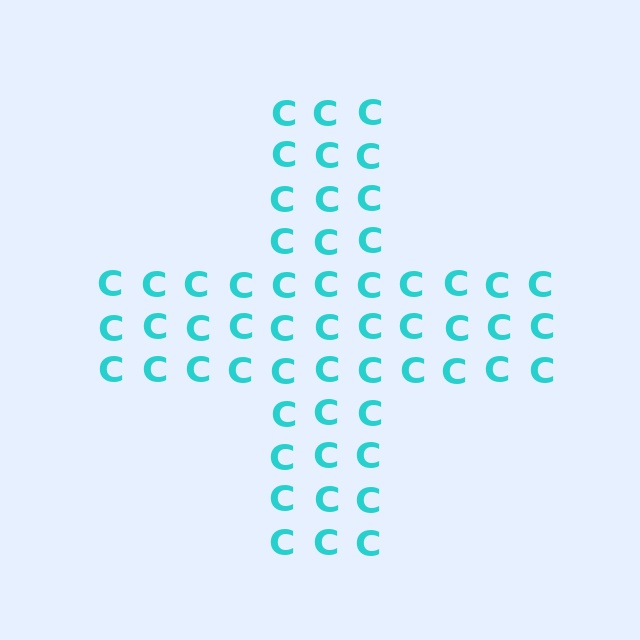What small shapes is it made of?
It is made of small letter C's.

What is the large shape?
The large shape is a cross.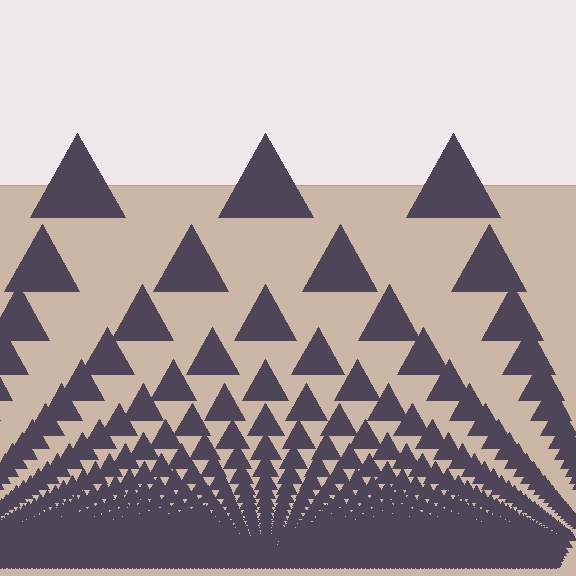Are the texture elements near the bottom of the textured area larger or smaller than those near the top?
Smaller. The gradient is inverted — elements near the bottom are smaller and denser.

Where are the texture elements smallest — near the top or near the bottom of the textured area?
Near the bottom.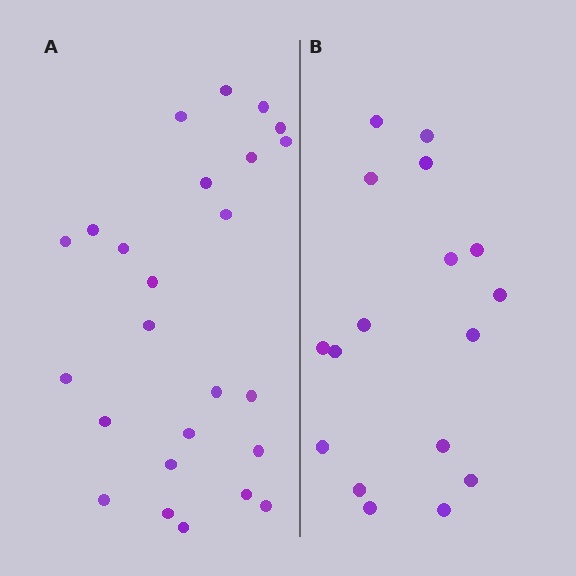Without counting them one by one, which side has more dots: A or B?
Region A (the left region) has more dots.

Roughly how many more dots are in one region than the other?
Region A has roughly 8 or so more dots than region B.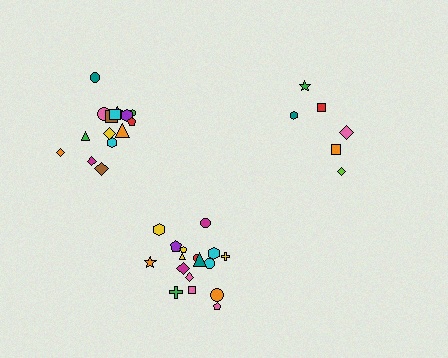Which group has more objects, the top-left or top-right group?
The top-left group.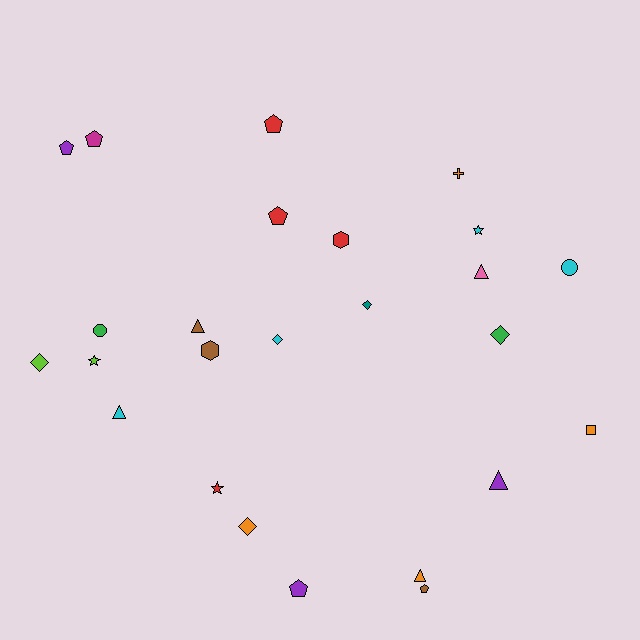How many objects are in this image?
There are 25 objects.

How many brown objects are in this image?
There are 3 brown objects.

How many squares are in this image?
There is 1 square.